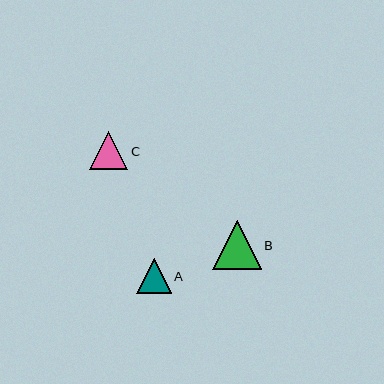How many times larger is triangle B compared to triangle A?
Triangle B is approximately 1.4 times the size of triangle A.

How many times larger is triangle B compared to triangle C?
Triangle B is approximately 1.3 times the size of triangle C.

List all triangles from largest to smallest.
From largest to smallest: B, C, A.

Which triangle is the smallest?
Triangle A is the smallest with a size of approximately 35 pixels.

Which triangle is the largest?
Triangle B is the largest with a size of approximately 49 pixels.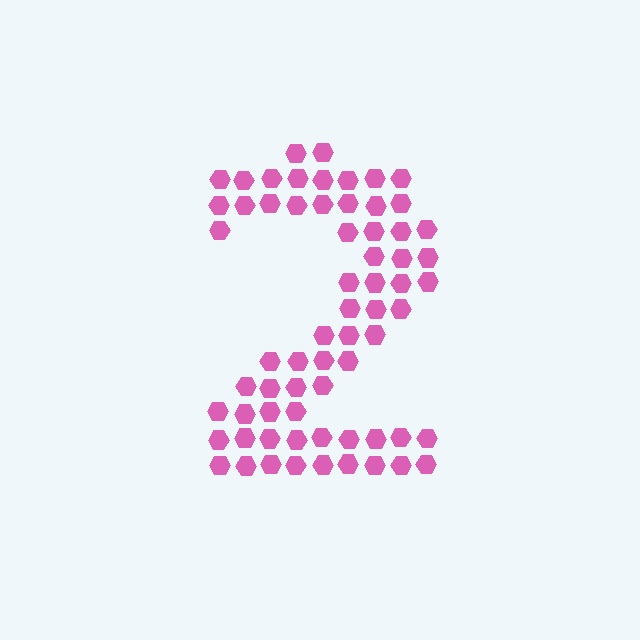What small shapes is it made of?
It is made of small hexagons.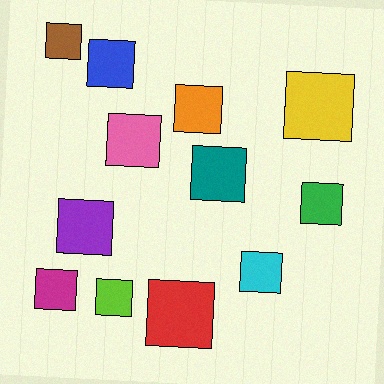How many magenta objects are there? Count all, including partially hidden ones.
There is 1 magenta object.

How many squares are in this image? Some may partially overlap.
There are 12 squares.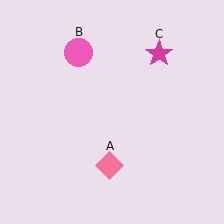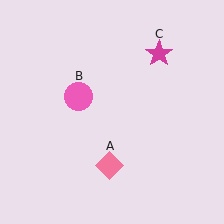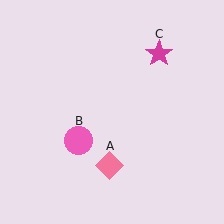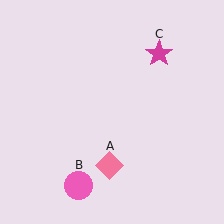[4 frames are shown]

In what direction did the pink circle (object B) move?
The pink circle (object B) moved down.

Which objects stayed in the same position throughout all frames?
Pink diamond (object A) and magenta star (object C) remained stationary.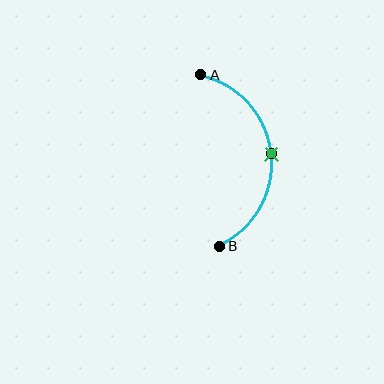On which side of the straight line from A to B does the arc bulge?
The arc bulges to the right of the straight line connecting A and B.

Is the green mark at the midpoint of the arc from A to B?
Yes. The green mark lies on the arc at equal arc-length from both A and B — it is the arc midpoint.